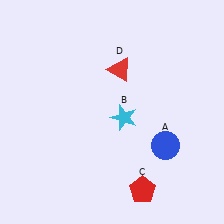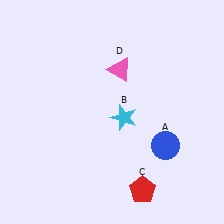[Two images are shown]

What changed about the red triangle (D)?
In Image 1, D is red. In Image 2, it changed to pink.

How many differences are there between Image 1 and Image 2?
There is 1 difference between the two images.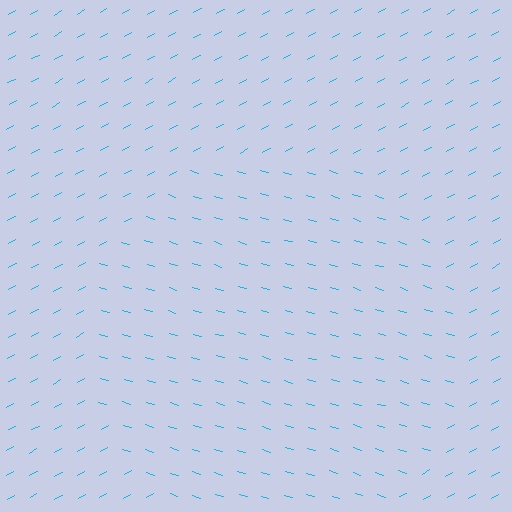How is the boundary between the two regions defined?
The boundary is defined purely by a change in line orientation (approximately 45 degrees difference). All lines are the same color and thickness.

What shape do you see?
I see a circle.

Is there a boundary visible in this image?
Yes, there is a texture boundary formed by a change in line orientation.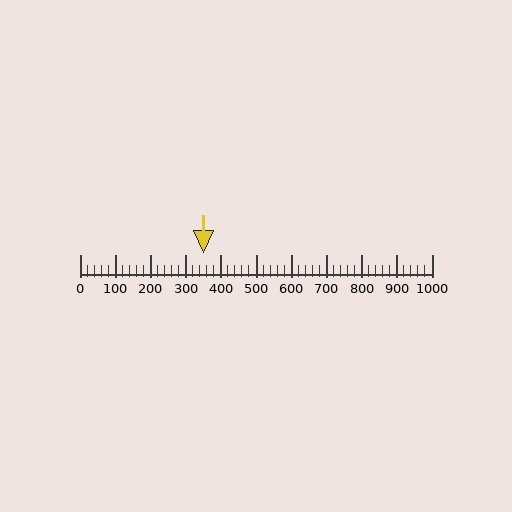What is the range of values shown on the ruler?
The ruler shows values from 0 to 1000.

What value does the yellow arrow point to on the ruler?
The yellow arrow points to approximately 350.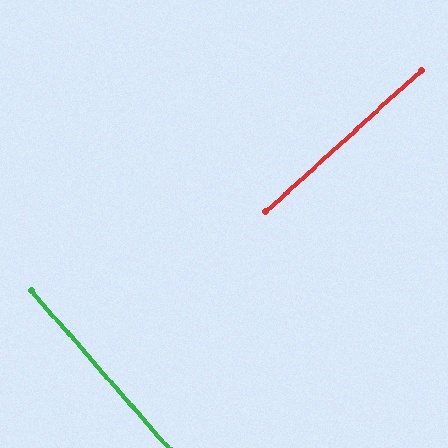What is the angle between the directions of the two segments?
Approximately 89 degrees.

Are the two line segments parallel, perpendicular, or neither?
Perpendicular — they meet at approximately 89°.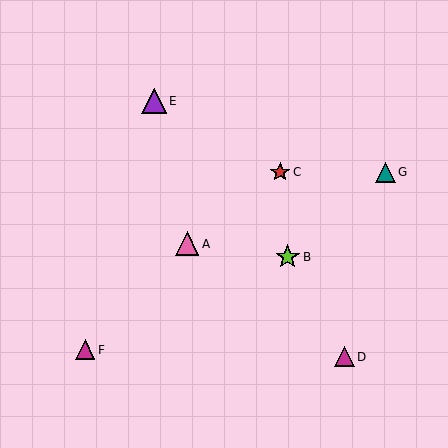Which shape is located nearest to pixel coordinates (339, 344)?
The magenta triangle (labeled D) at (345, 357) is nearest to that location.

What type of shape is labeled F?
Shape F is a magenta triangle.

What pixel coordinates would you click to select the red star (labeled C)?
Click at (280, 172) to select the red star C.